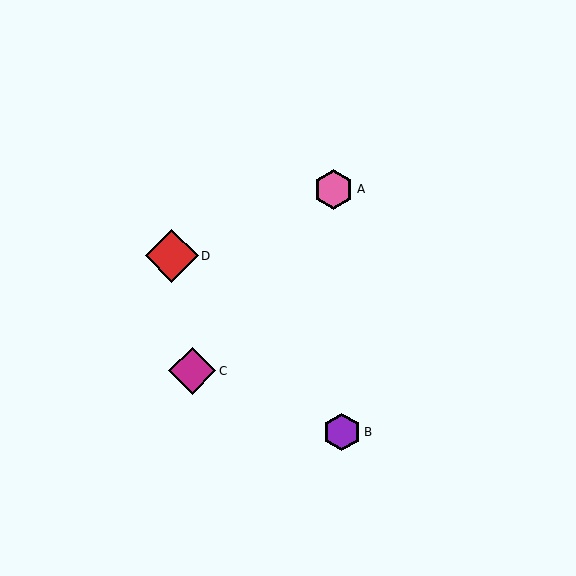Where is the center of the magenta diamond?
The center of the magenta diamond is at (192, 371).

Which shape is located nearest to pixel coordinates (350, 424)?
The purple hexagon (labeled B) at (342, 432) is nearest to that location.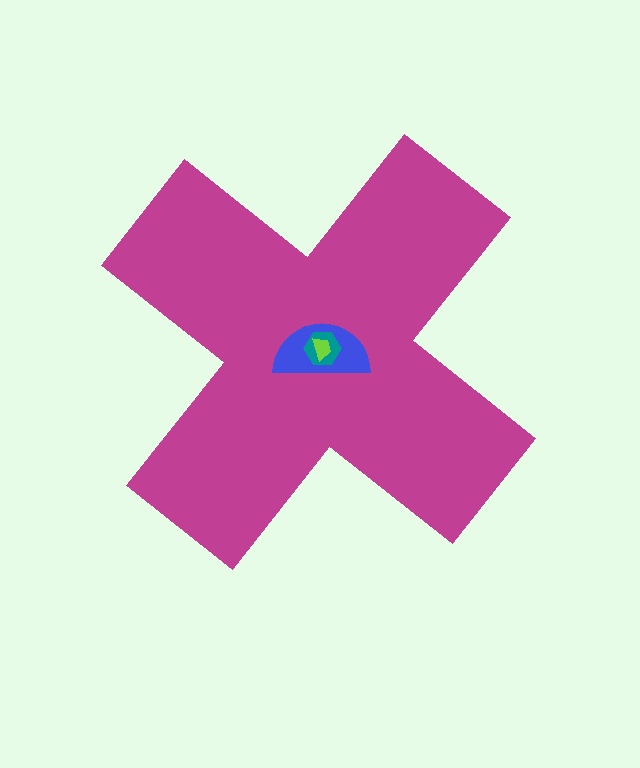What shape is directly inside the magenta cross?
The blue semicircle.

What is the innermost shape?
The lime trapezoid.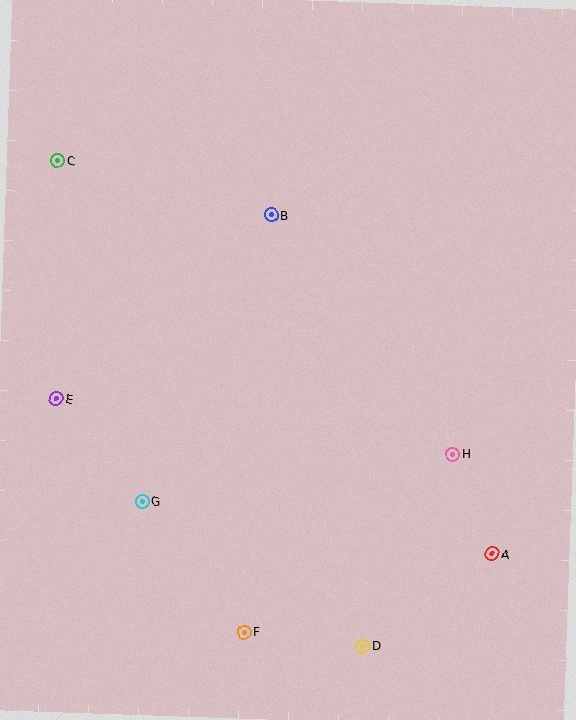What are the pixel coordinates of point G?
Point G is at (142, 501).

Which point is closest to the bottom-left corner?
Point F is closest to the bottom-left corner.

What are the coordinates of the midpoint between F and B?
The midpoint between F and B is at (258, 423).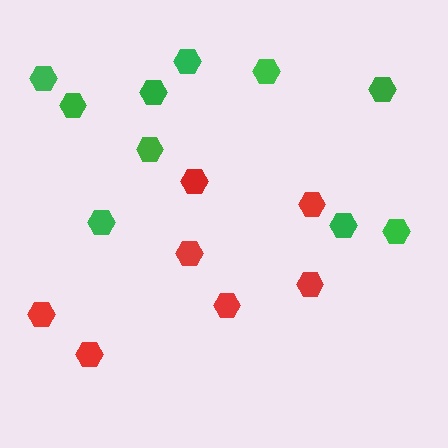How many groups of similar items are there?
There are 2 groups: one group of red hexagons (7) and one group of green hexagons (10).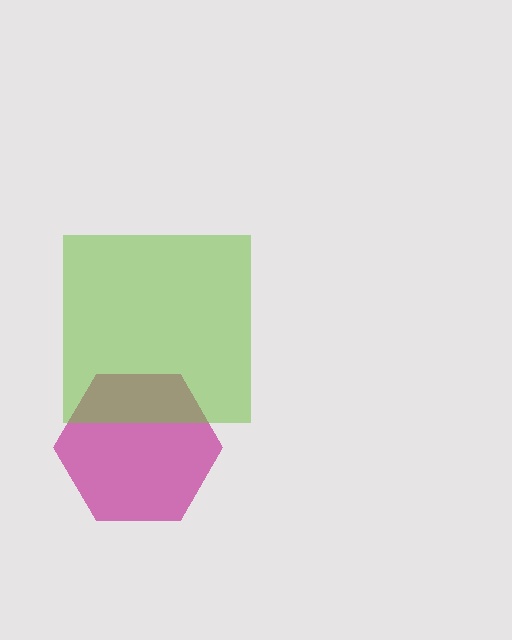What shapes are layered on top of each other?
The layered shapes are: a magenta hexagon, a lime square.